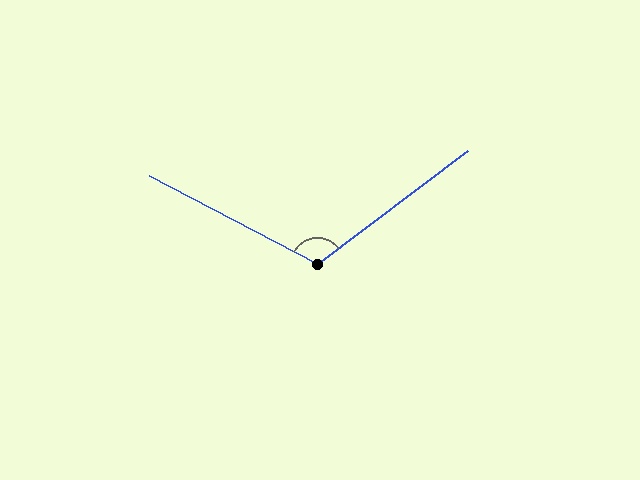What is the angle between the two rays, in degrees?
Approximately 115 degrees.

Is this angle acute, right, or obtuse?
It is obtuse.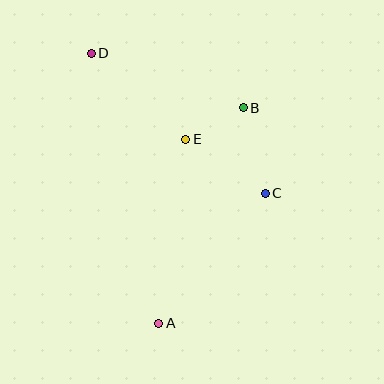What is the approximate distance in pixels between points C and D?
The distance between C and D is approximately 223 pixels.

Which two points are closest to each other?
Points B and E are closest to each other.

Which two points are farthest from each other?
Points A and D are farthest from each other.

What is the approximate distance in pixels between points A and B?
The distance between A and B is approximately 231 pixels.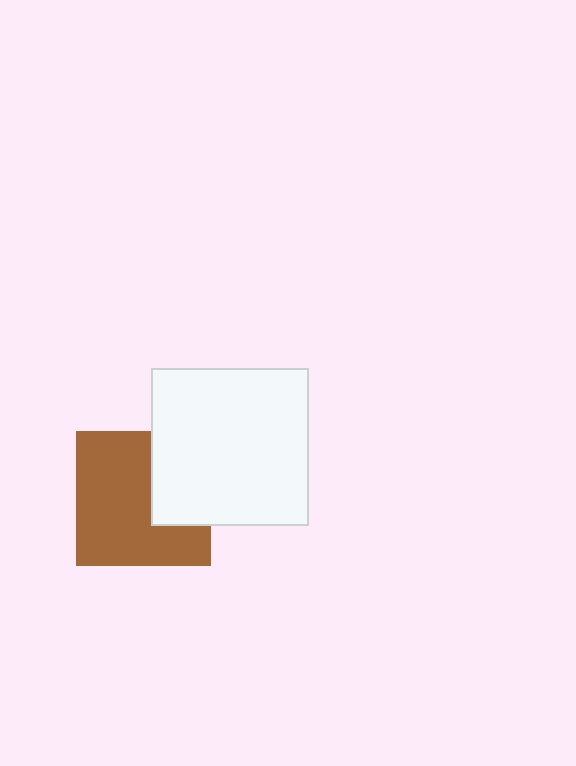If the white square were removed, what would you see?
You would see the complete brown square.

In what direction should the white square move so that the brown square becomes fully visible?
The white square should move right. That is the shortest direction to clear the overlap and leave the brown square fully visible.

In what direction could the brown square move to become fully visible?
The brown square could move left. That would shift it out from behind the white square entirely.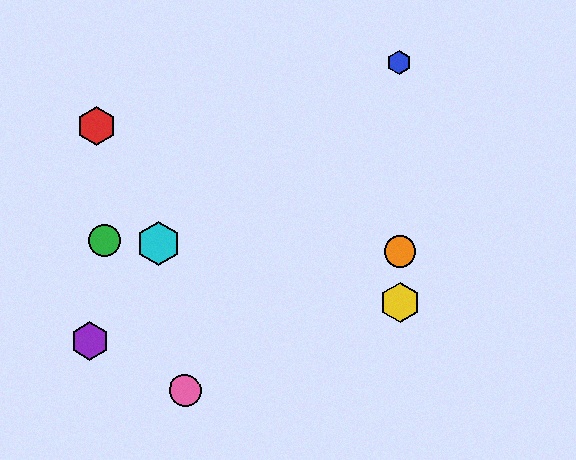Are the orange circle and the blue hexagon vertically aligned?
Yes, both are at x≈400.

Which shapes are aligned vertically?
The blue hexagon, the yellow hexagon, the orange circle are aligned vertically.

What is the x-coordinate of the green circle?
The green circle is at x≈104.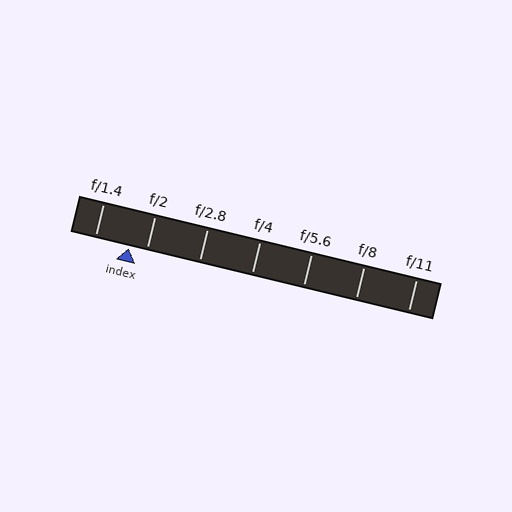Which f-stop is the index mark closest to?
The index mark is closest to f/2.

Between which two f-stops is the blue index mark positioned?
The index mark is between f/1.4 and f/2.